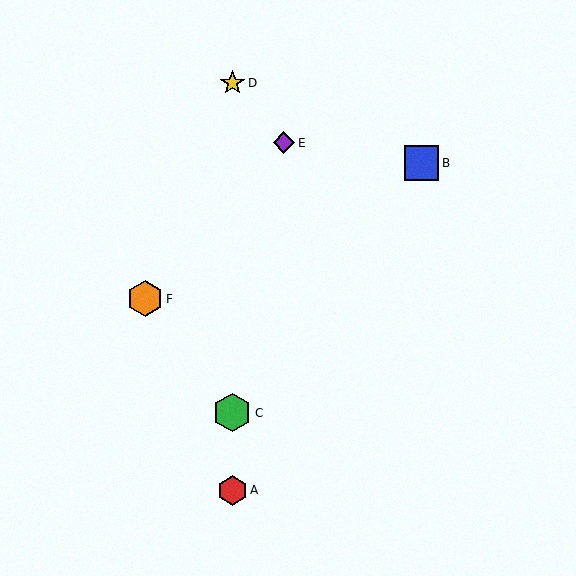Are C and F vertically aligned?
No, C is at x≈232 and F is at x≈145.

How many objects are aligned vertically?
3 objects (A, C, D) are aligned vertically.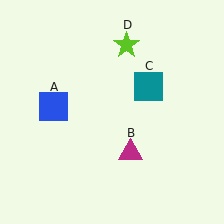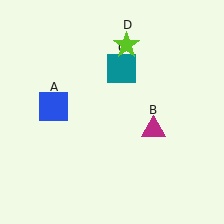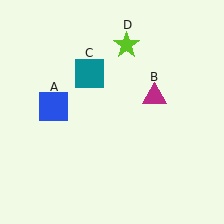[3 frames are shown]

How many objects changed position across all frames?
2 objects changed position: magenta triangle (object B), teal square (object C).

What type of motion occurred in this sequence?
The magenta triangle (object B), teal square (object C) rotated counterclockwise around the center of the scene.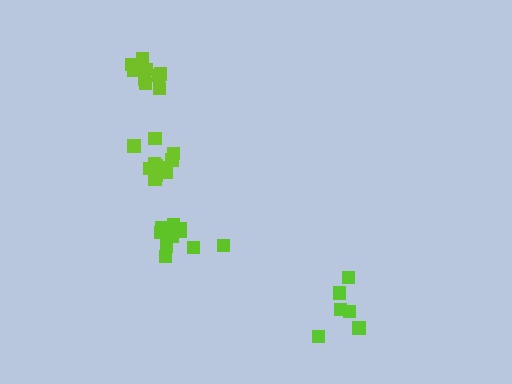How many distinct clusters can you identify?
There are 4 distinct clusters.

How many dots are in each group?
Group 1: 7 dots, Group 2: 9 dots, Group 3: 11 dots, Group 4: 10 dots (37 total).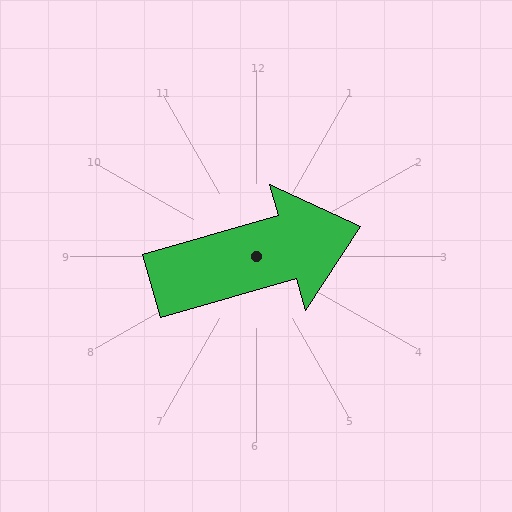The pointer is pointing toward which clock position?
Roughly 2 o'clock.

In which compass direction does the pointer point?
East.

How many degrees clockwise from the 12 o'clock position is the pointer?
Approximately 74 degrees.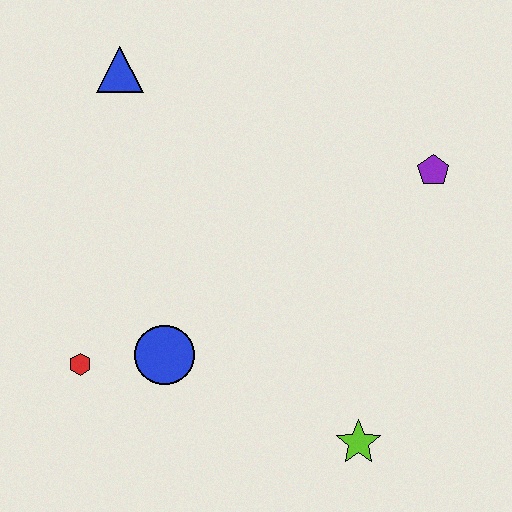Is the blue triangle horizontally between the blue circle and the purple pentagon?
No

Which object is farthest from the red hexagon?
The purple pentagon is farthest from the red hexagon.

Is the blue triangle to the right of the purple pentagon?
No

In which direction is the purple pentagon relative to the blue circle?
The purple pentagon is to the right of the blue circle.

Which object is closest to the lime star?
The blue circle is closest to the lime star.